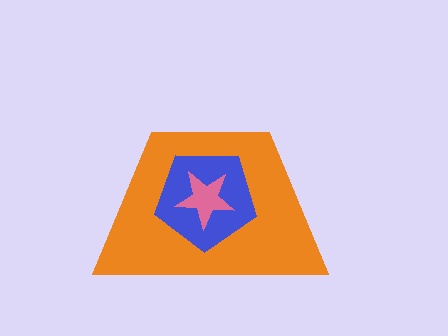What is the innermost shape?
The pink star.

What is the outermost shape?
The orange trapezoid.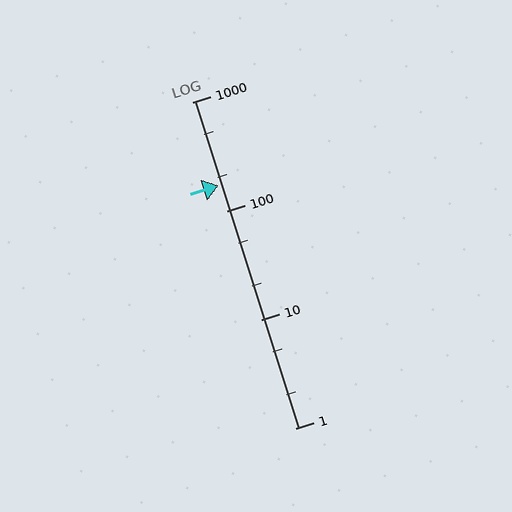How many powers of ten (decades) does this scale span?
The scale spans 3 decades, from 1 to 1000.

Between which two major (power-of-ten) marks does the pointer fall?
The pointer is between 100 and 1000.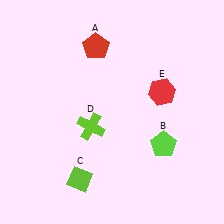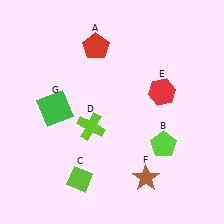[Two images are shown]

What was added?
A brown star (F), a green square (G) were added in Image 2.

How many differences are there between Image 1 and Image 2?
There are 2 differences between the two images.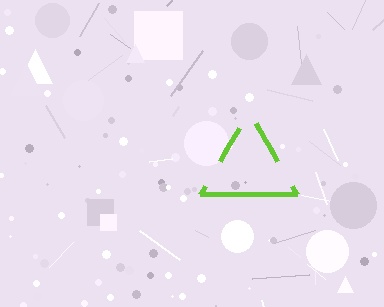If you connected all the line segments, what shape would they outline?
They would outline a triangle.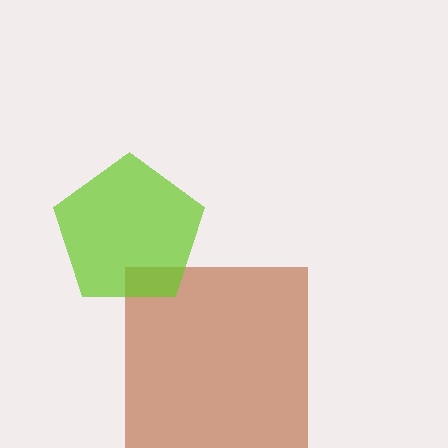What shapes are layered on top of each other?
The layered shapes are: a brown square, a lime pentagon.